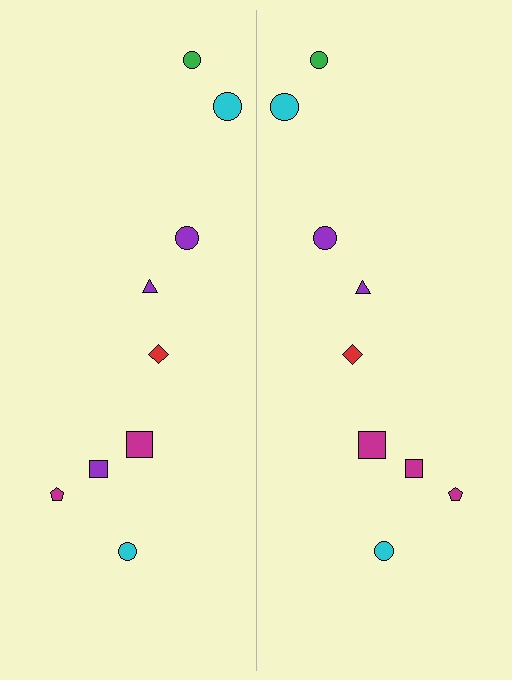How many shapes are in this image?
There are 18 shapes in this image.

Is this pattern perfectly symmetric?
No, the pattern is not perfectly symmetric. The magenta square on the right side breaks the symmetry — its mirror counterpart is purple.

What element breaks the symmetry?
The magenta square on the right side breaks the symmetry — its mirror counterpart is purple.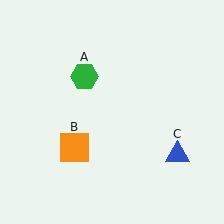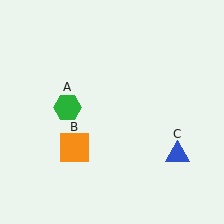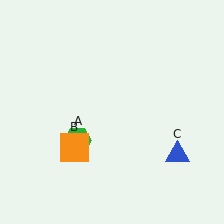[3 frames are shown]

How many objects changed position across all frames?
1 object changed position: green hexagon (object A).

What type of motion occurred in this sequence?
The green hexagon (object A) rotated counterclockwise around the center of the scene.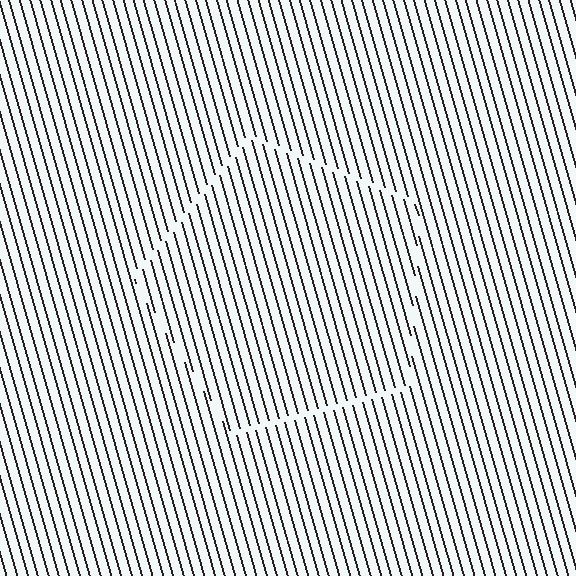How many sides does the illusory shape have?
5 sides — the line-ends trace a pentagon.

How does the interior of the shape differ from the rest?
The interior of the shape contains the same grating, shifted by half a period — the contour is defined by the phase discontinuity where line-ends from the inner and outer gratings abut.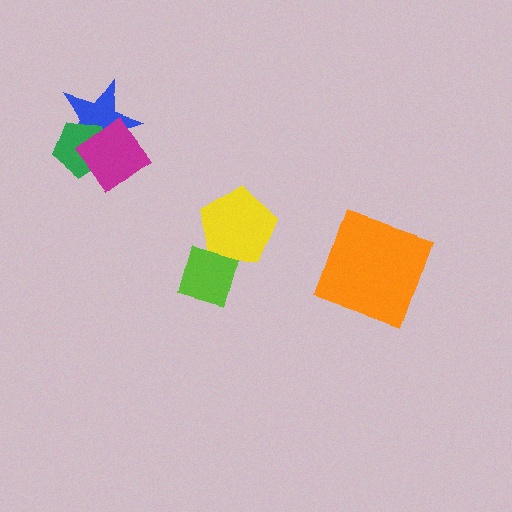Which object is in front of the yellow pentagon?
The lime diamond is in front of the yellow pentagon.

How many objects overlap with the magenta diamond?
2 objects overlap with the magenta diamond.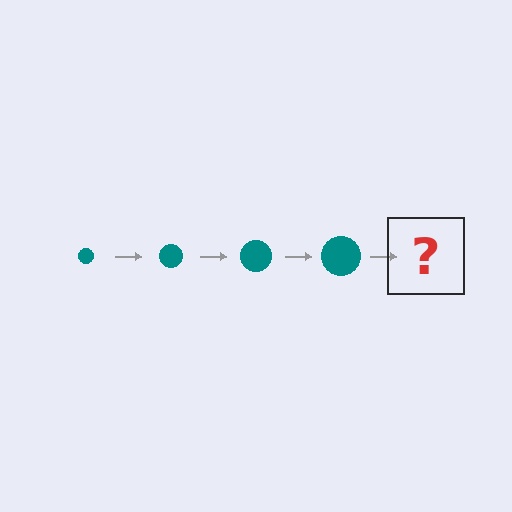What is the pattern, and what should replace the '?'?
The pattern is that the circle gets progressively larger each step. The '?' should be a teal circle, larger than the previous one.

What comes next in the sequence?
The next element should be a teal circle, larger than the previous one.